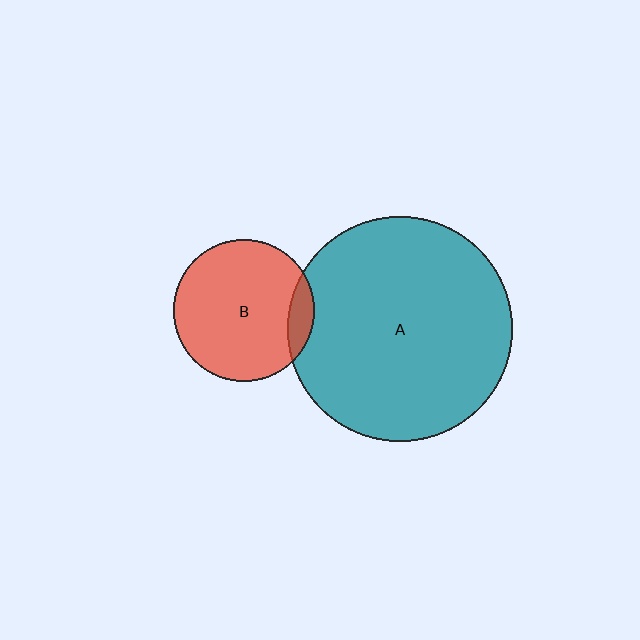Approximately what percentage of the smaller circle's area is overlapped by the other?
Approximately 10%.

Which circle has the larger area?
Circle A (teal).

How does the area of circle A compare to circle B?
Approximately 2.5 times.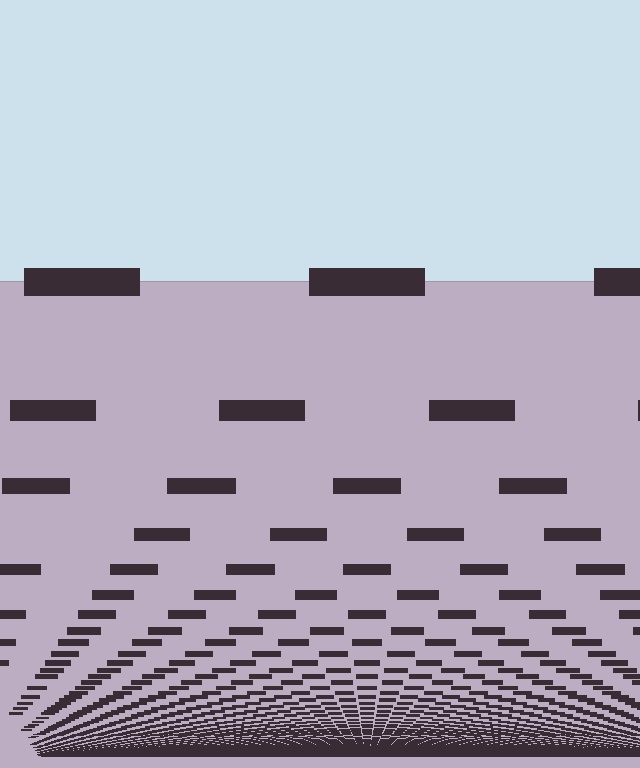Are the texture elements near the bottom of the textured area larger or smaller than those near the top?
Smaller. The gradient is inverted — elements near the bottom are smaller and denser.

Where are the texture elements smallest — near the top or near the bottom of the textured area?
Near the bottom.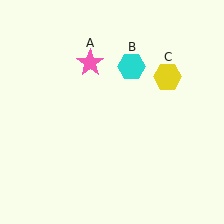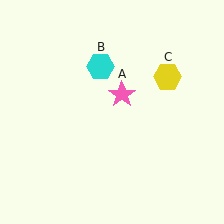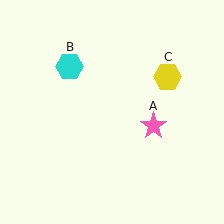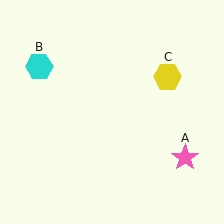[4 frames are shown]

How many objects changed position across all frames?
2 objects changed position: pink star (object A), cyan hexagon (object B).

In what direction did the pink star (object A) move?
The pink star (object A) moved down and to the right.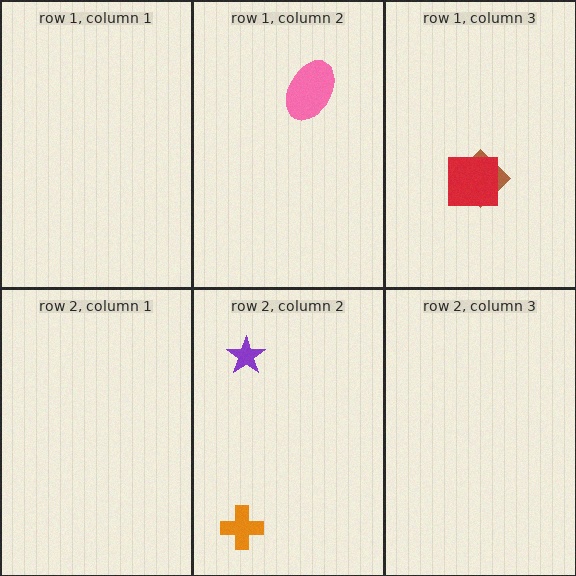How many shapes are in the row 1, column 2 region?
1.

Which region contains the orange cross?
The row 2, column 2 region.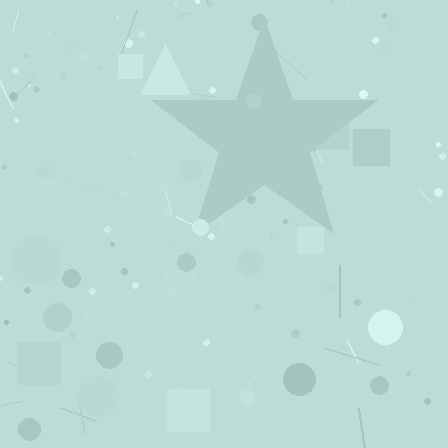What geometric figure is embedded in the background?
A star is embedded in the background.